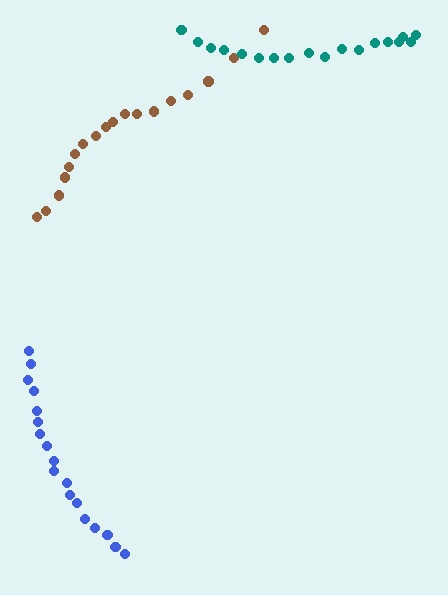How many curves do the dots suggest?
There are 3 distinct paths.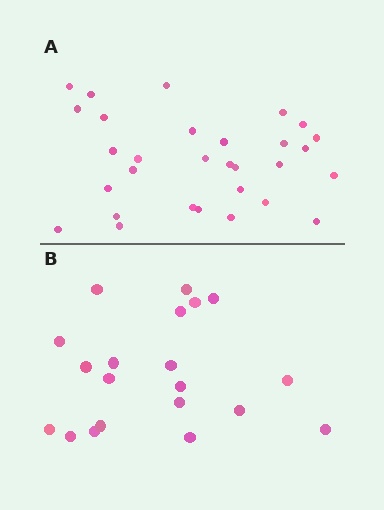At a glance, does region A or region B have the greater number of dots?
Region A (the top region) has more dots.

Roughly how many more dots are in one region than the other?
Region A has roughly 10 or so more dots than region B.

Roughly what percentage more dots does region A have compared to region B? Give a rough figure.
About 50% more.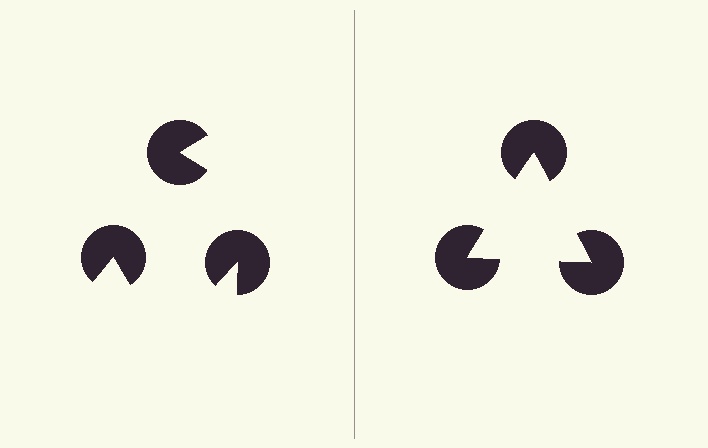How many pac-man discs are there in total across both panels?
6 — 3 on each side.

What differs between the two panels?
The pac-man discs are positioned identically on both sides; only the wedge orientations differ. On the right they align to a triangle; on the left they are misaligned.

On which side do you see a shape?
An illusory triangle appears on the right side. On the left side the wedge cuts are rotated, so no coherent shape forms.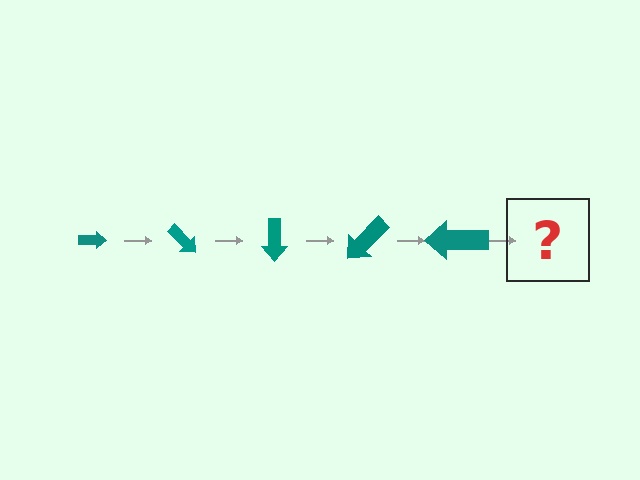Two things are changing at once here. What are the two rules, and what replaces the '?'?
The two rules are that the arrow grows larger each step and it rotates 45 degrees each step. The '?' should be an arrow, larger than the previous one and rotated 225 degrees from the start.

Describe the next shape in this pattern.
It should be an arrow, larger than the previous one and rotated 225 degrees from the start.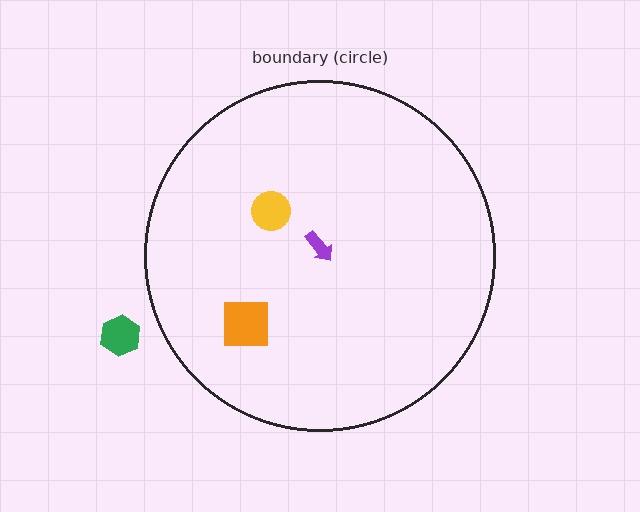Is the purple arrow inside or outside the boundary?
Inside.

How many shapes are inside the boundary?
3 inside, 1 outside.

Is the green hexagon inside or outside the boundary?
Outside.